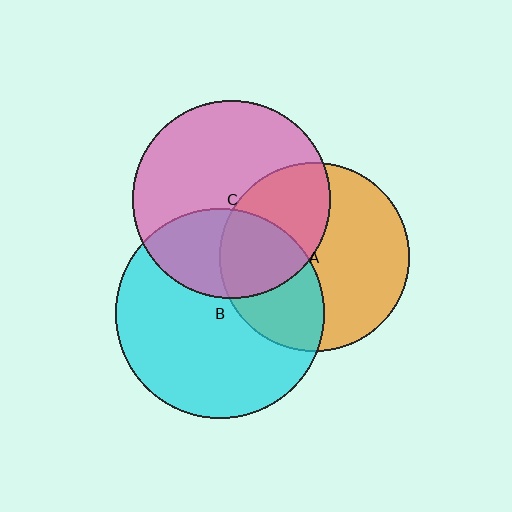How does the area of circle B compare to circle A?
Approximately 1.2 times.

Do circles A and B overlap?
Yes.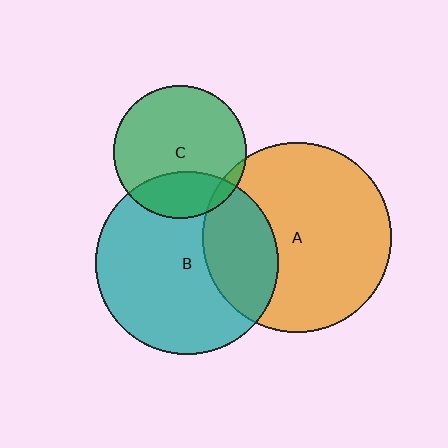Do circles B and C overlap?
Yes.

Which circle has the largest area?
Circle A (orange).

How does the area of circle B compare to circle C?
Approximately 1.9 times.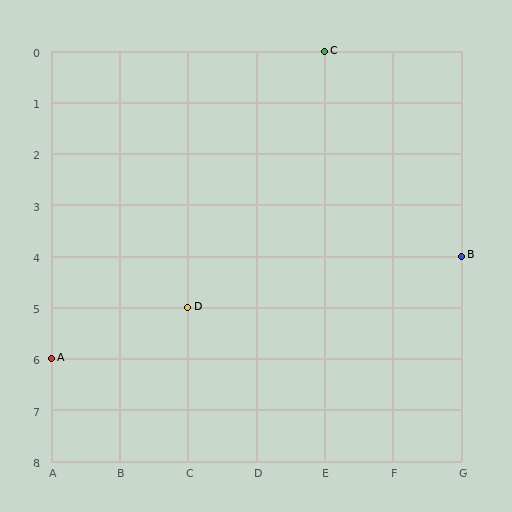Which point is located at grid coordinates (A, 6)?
Point A is at (A, 6).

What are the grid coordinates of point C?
Point C is at grid coordinates (E, 0).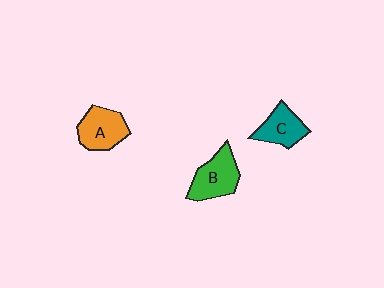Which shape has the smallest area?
Shape C (teal).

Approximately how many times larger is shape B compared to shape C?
Approximately 1.3 times.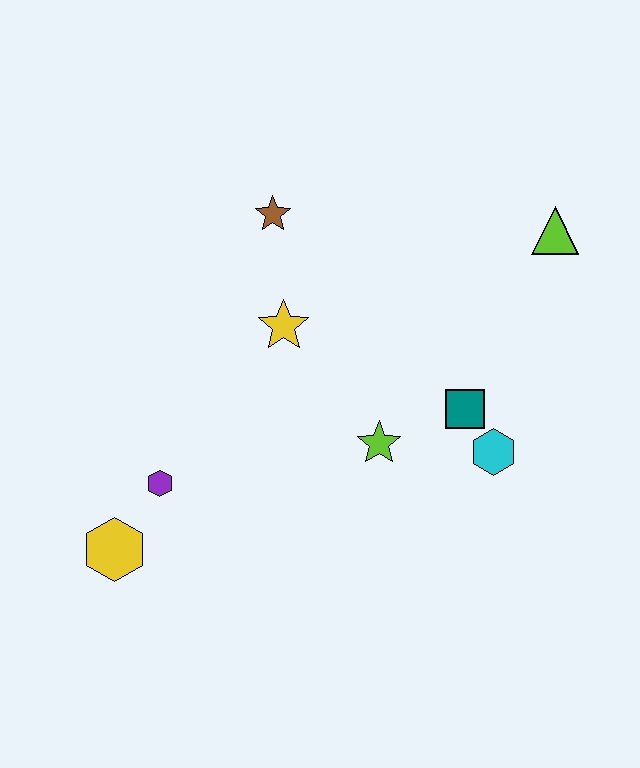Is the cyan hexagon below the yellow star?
Yes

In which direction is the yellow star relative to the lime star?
The yellow star is above the lime star.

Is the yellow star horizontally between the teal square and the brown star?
Yes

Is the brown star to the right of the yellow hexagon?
Yes